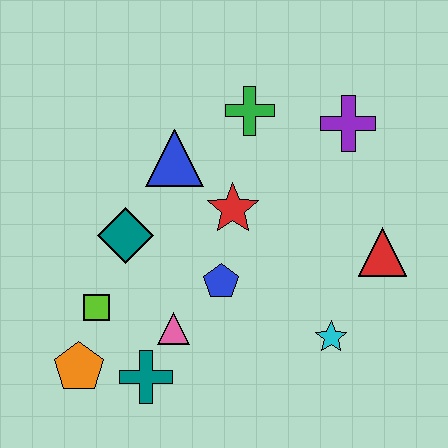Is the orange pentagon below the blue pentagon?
Yes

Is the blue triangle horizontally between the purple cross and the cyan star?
No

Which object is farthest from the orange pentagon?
The purple cross is farthest from the orange pentagon.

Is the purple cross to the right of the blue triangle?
Yes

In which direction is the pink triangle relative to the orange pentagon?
The pink triangle is to the right of the orange pentagon.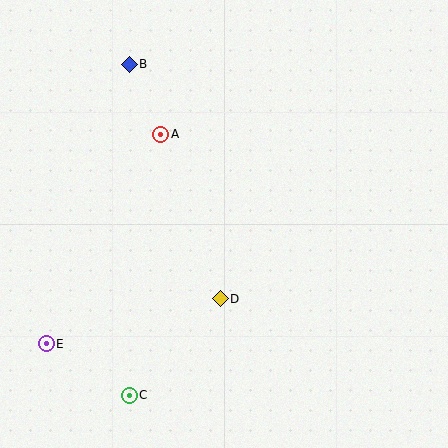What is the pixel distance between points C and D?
The distance between C and D is 132 pixels.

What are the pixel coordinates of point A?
Point A is at (161, 134).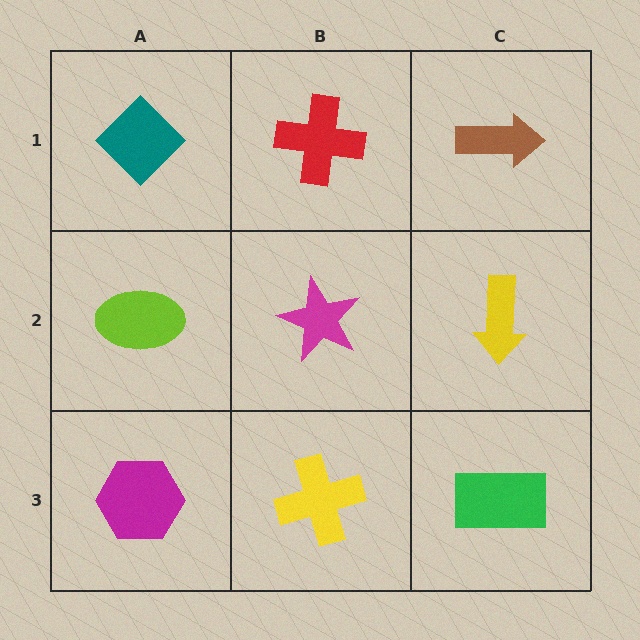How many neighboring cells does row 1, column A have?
2.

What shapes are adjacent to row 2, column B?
A red cross (row 1, column B), a yellow cross (row 3, column B), a lime ellipse (row 2, column A), a yellow arrow (row 2, column C).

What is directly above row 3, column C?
A yellow arrow.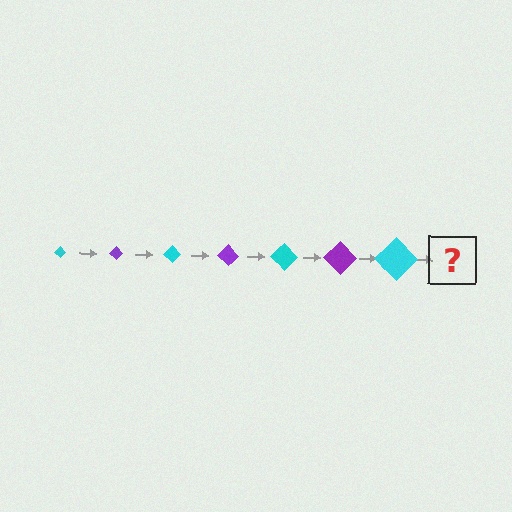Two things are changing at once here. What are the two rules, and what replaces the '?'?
The two rules are that the diamond grows larger each step and the color cycles through cyan and purple. The '?' should be a purple diamond, larger than the previous one.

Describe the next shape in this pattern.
It should be a purple diamond, larger than the previous one.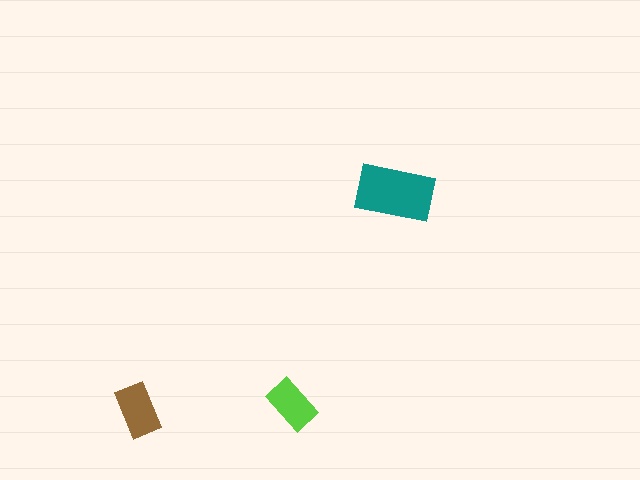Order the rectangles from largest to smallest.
the teal one, the brown one, the lime one.